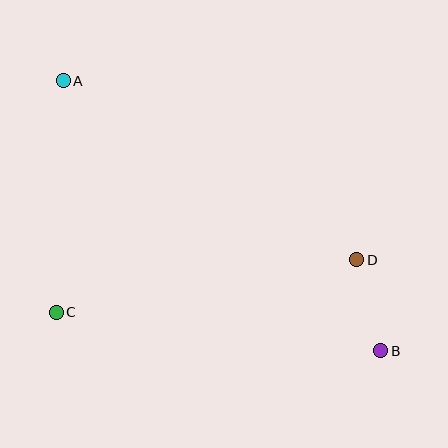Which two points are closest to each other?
Points B and D are closest to each other.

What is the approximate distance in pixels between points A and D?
The distance between A and D is approximately 344 pixels.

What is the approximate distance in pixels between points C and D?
The distance between C and D is approximately 305 pixels.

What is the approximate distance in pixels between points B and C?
The distance between B and C is approximately 327 pixels.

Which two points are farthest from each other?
Points A and B are farthest from each other.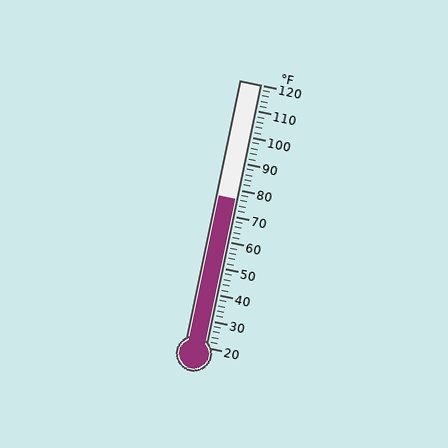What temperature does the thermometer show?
The thermometer shows approximately 76°F.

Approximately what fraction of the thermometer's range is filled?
The thermometer is filled to approximately 55% of its range.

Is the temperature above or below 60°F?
The temperature is above 60°F.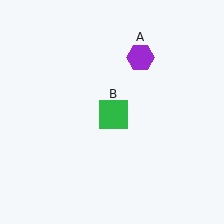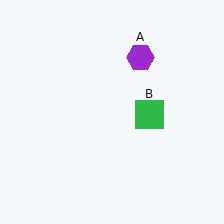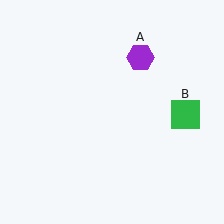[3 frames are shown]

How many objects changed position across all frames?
1 object changed position: green square (object B).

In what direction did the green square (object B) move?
The green square (object B) moved right.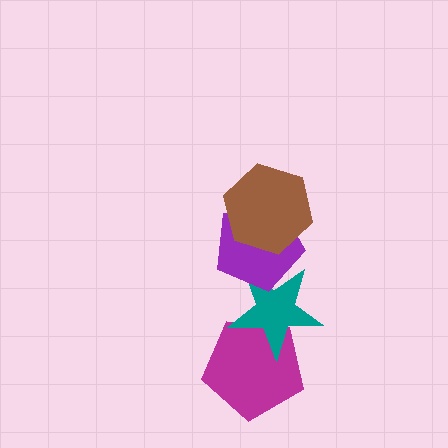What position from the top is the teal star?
The teal star is 3rd from the top.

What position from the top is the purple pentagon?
The purple pentagon is 2nd from the top.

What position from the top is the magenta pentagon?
The magenta pentagon is 4th from the top.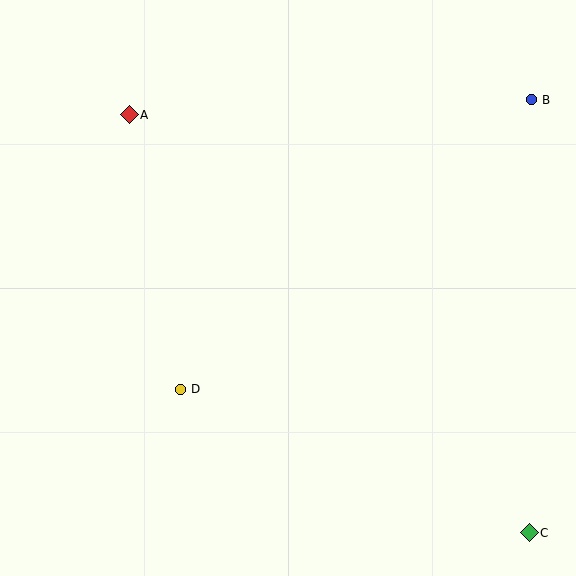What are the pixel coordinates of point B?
Point B is at (531, 100).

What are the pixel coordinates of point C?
Point C is at (529, 533).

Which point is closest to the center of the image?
Point D at (180, 389) is closest to the center.